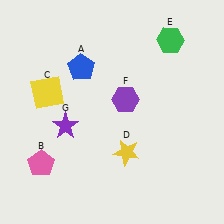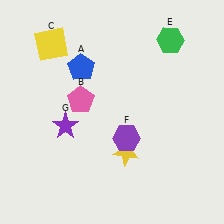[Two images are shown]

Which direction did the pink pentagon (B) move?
The pink pentagon (B) moved up.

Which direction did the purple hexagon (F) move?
The purple hexagon (F) moved down.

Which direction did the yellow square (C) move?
The yellow square (C) moved up.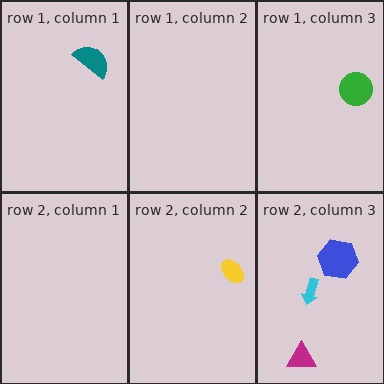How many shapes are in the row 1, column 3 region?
1.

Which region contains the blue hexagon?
The row 2, column 3 region.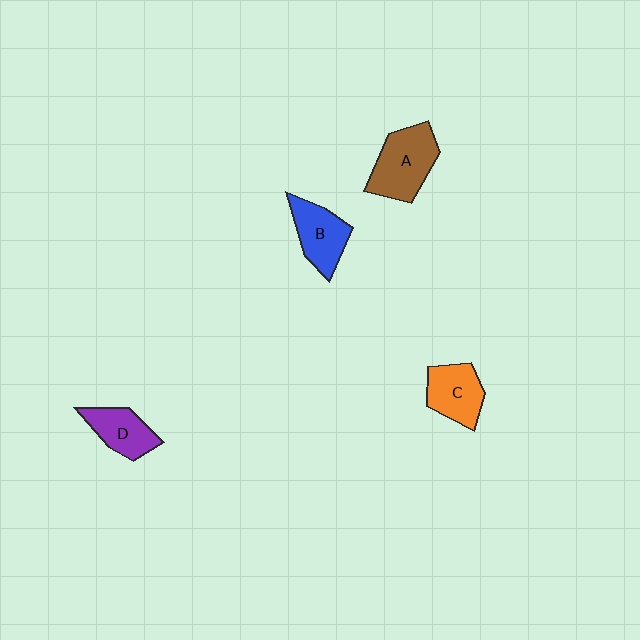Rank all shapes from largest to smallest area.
From largest to smallest: A (brown), B (blue), C (orange), D (purple).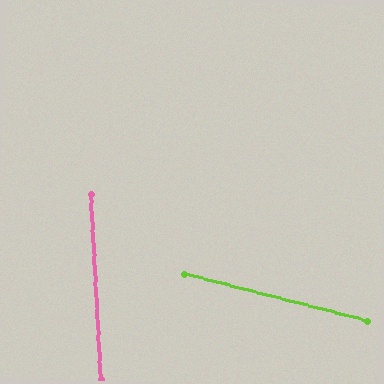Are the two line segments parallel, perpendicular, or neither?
Neither parallel nor perpendicular — they differ by about 73°.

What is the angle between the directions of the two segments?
Approximately 73 degrees.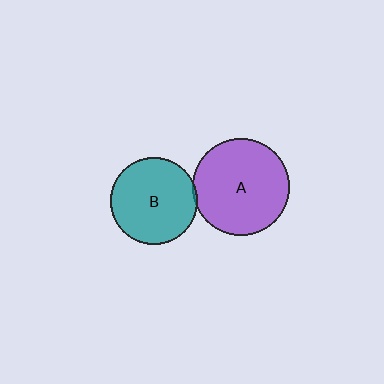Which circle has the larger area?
Circle A (purple).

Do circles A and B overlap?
Yes.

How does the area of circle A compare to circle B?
Approximately 1.3 times.